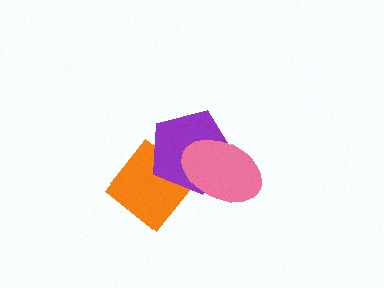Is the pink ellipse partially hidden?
No, no other shape covers it.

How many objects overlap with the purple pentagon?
2 objects overlap with the purple pentagon.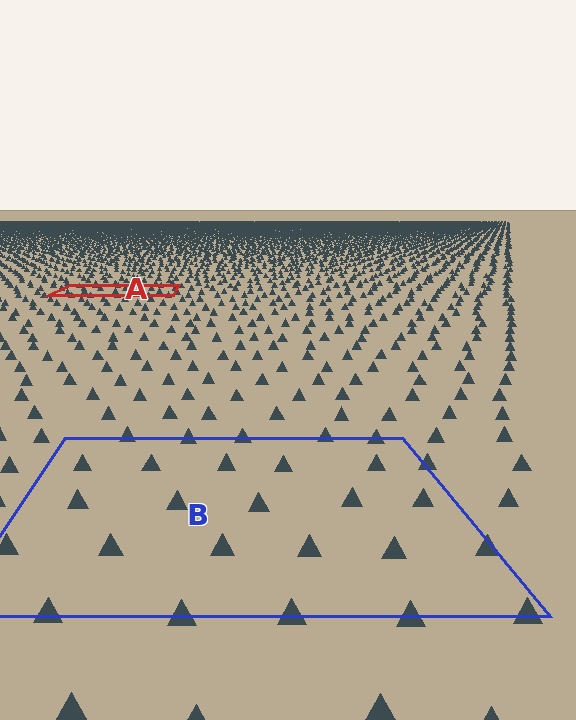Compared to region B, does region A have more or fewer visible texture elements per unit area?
Region A has more texture elements per unit area — they are packed more densely because it is farther away.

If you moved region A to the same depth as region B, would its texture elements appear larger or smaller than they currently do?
They would appear larger. At a closer depth, the same texture elements are projected at a bigger on-screen size.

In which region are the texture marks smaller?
The texture marks are smaller in region A, because it is farther away.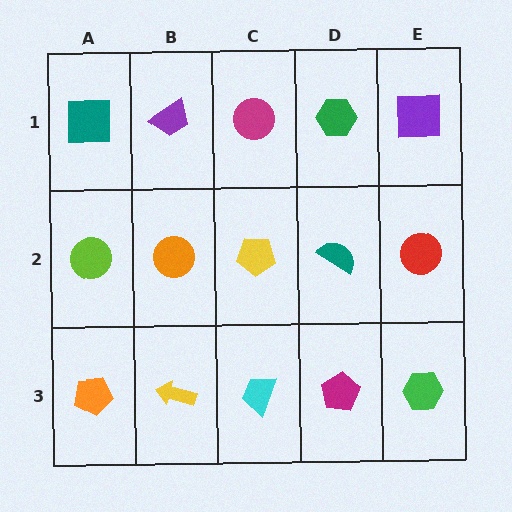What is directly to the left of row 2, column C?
An orange circle.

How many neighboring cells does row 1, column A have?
2.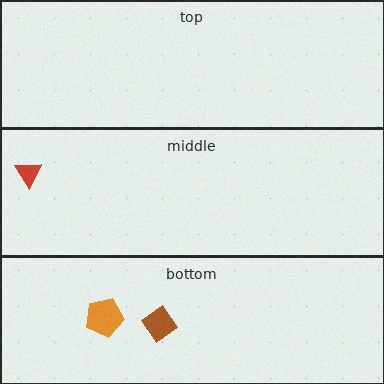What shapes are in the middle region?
The red triangle.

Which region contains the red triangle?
The middle region.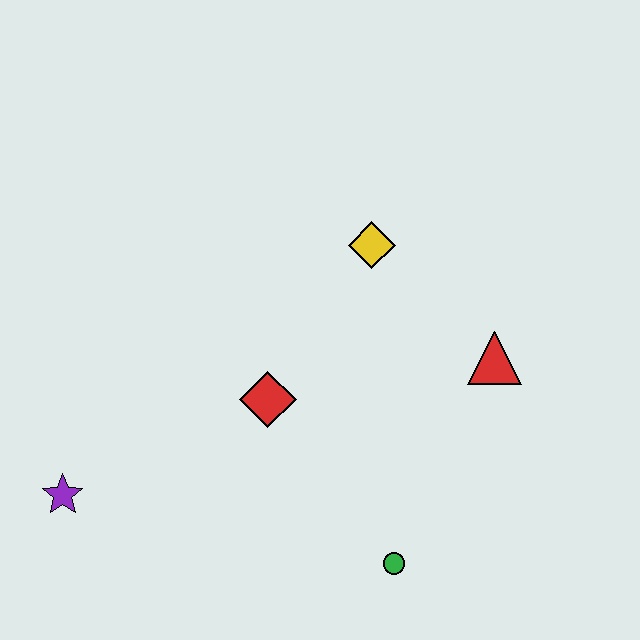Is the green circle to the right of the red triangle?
No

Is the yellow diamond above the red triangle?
Yes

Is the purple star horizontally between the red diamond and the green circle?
No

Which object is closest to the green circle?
The red diamond is closest to the green circle.